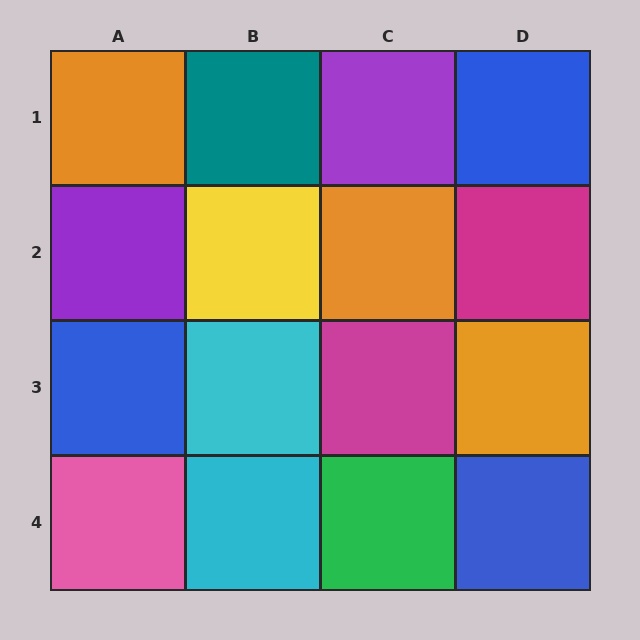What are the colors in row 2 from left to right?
Purple, yellow, orange, magenta.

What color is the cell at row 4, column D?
Blue.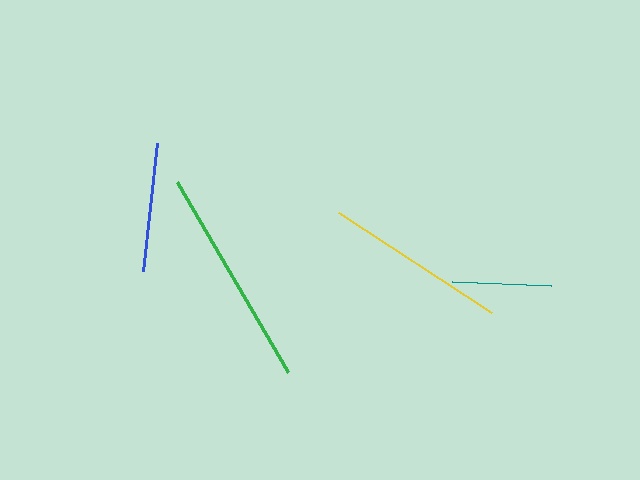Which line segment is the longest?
The green line is the longest at approximately 220 pixels.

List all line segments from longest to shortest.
From longest to shortest: green, yellow, blue, teal.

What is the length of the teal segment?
The teal segment is approximately 99 pixels long.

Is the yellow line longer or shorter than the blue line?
The yellow line is longer than the blue line.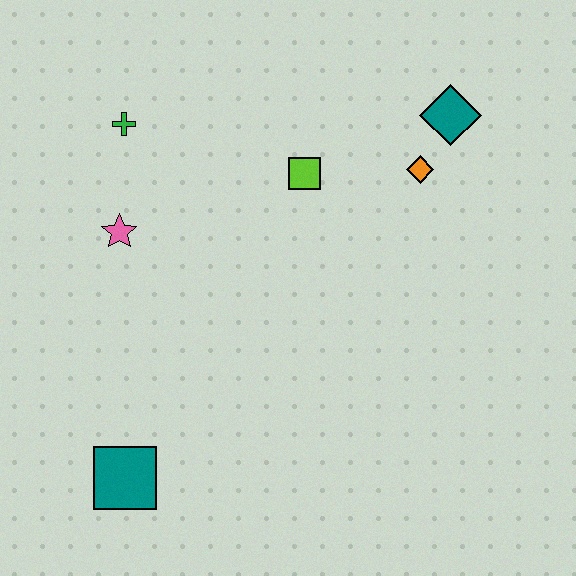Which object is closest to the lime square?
The orange diamond is closest to the lime square.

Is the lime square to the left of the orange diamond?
Yes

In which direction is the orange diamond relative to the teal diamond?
The orange diamond is below the teal diamond.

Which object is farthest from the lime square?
The teal square is farthest from the lime square.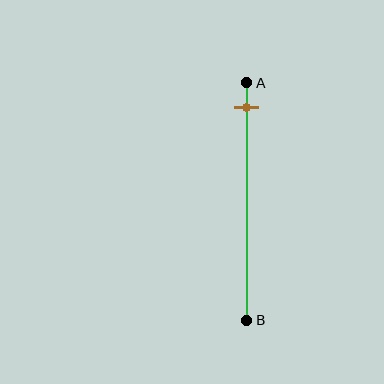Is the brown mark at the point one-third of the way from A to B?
No, the mark is at about 10% from A, not at the 33% one-third point.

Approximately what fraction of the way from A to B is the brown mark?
The brown mark is approximately 10% of the way from A to B.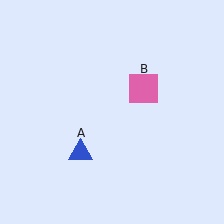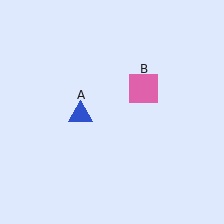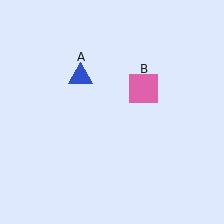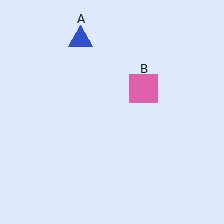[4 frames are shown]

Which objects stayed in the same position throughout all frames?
Pink square (object B) remained stationary.